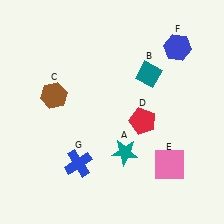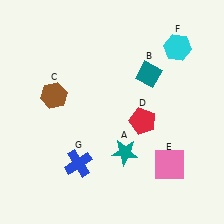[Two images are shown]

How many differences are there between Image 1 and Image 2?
There is 1 difference between the two images.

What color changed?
The hexagon (F) changed from blue in Image 1 to cyan in Image 2.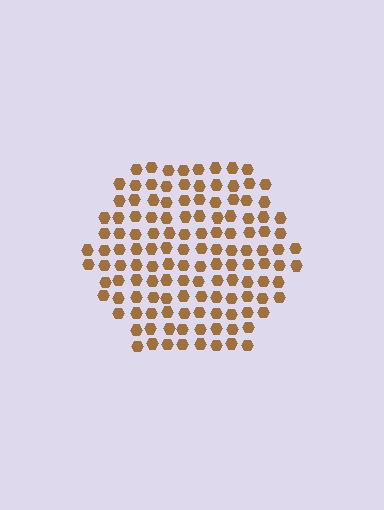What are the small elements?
The small elements are hexagons.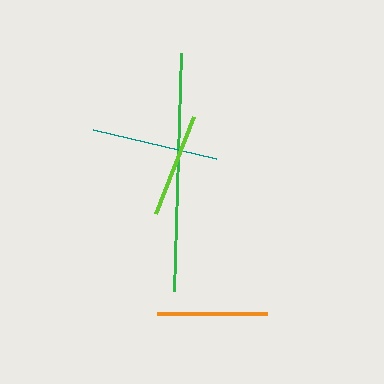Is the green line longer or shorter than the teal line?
The green line is longer than the teal line.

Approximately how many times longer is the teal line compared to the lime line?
The teal line is approximately 1.2 times the length of the lime line.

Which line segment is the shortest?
The lime line is the shortest at approximately 104 pixels.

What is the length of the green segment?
The green segment is approximately 238 pixels long.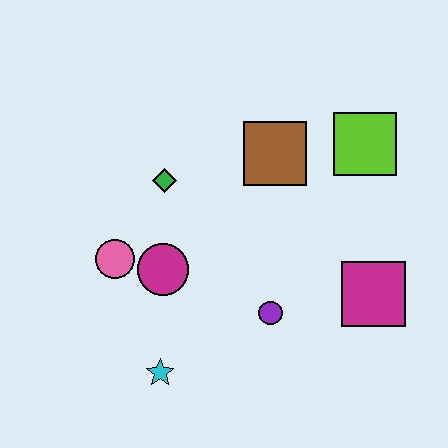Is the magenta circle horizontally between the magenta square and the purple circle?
No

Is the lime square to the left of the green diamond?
No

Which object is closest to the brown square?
The lime square is closest to the brown square.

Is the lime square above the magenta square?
Yes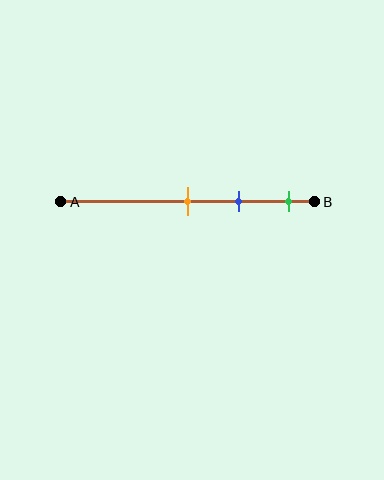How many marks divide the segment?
There are 3 marks dividing the segment.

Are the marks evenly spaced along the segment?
Yes, the marks are approximately evenly spaced.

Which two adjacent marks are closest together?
The orange and blue marks are the closest adjacent pair.